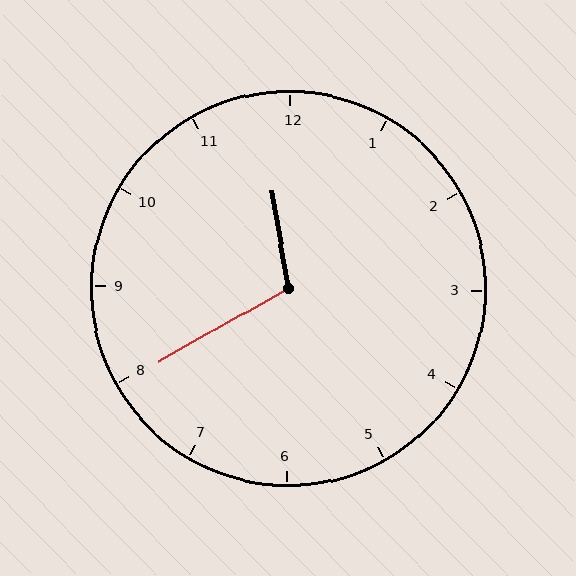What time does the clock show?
11:40.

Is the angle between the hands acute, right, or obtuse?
It is obtuse.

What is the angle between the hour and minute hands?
Approximately 110 degrees.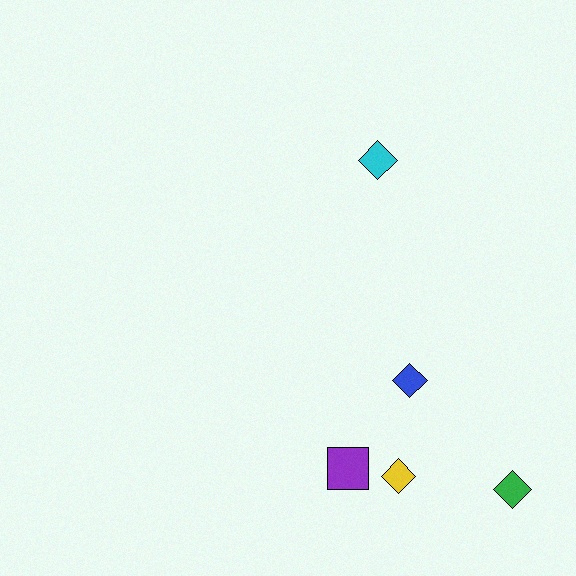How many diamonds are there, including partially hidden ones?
There are 4 diamonds.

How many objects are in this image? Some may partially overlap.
There are 5 objects.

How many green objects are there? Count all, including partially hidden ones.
There is 1 green object.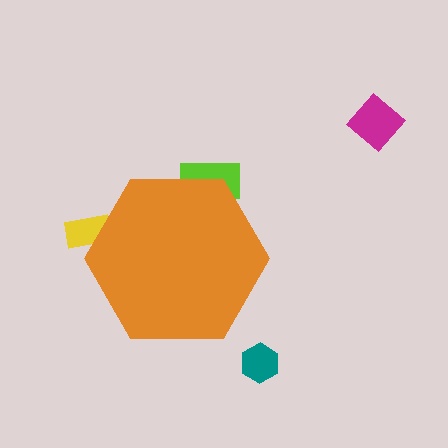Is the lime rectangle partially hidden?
Yes, the lime rectangle is partially hidden behind the orange hexagon.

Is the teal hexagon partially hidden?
No, the teal hexagon is fully visible.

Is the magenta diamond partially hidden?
No, the magenta diamond is fully visible.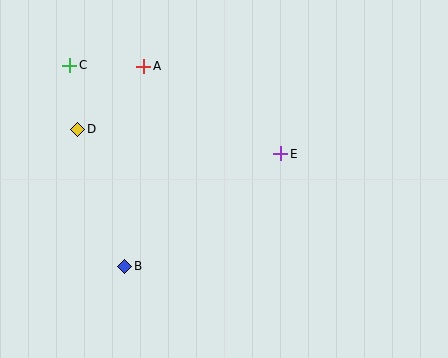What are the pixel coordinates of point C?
Point C is at (70, 65).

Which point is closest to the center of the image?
Point E at (281, 154) is closest to the center.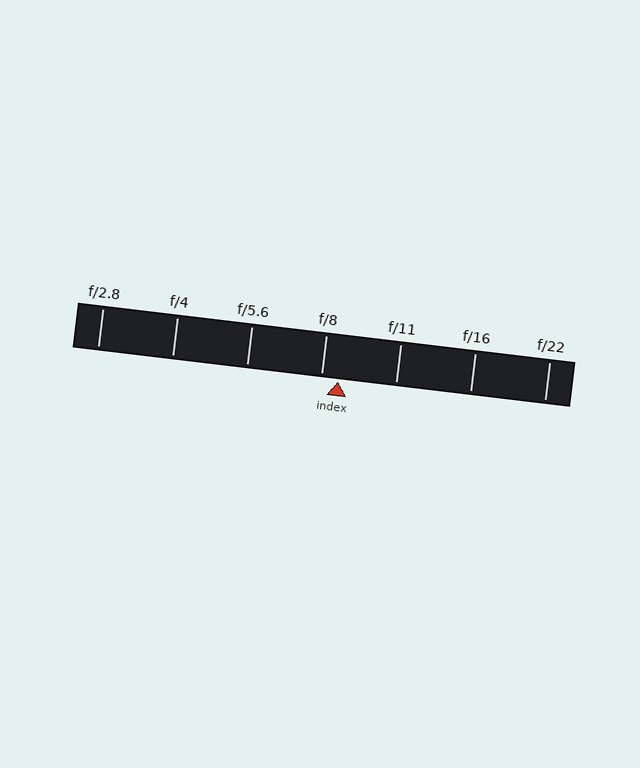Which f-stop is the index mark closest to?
The index mark is closest to f/8.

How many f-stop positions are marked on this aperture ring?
There are 7 f-stop positions marked.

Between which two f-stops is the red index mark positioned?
The index mark is between f/8 and f/11.